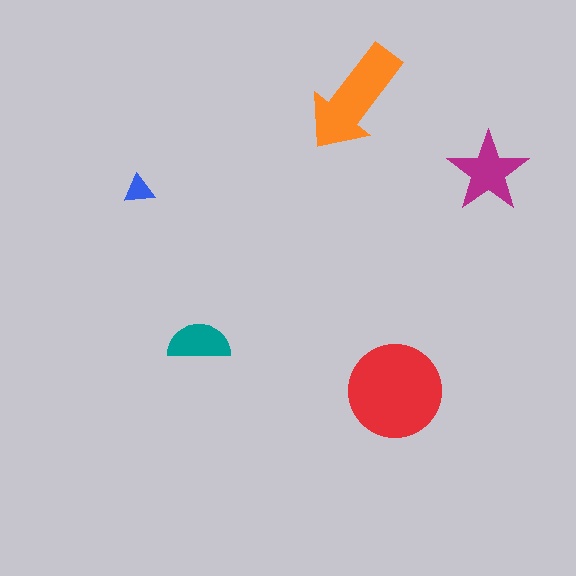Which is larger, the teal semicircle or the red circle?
The red circle.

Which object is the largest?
The red circle.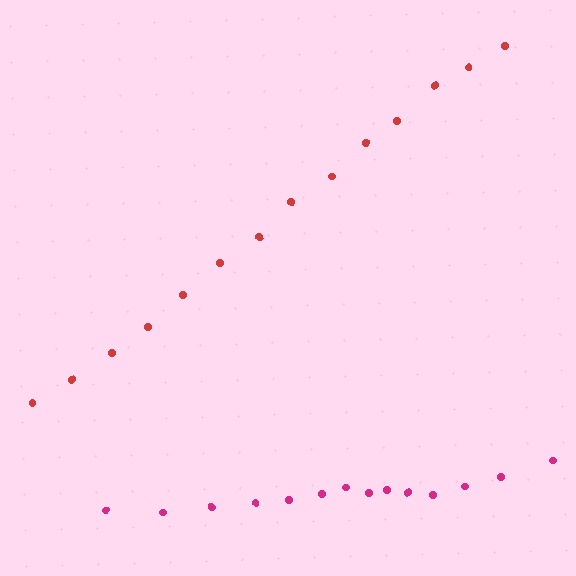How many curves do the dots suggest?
There are 2 distinct paths.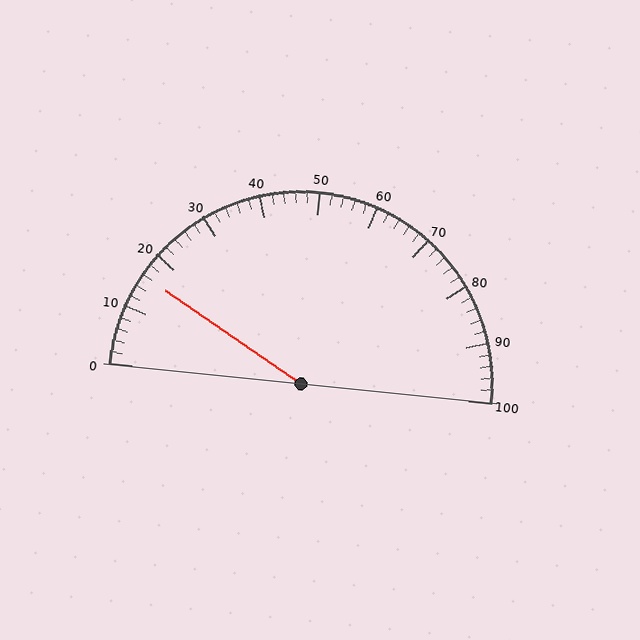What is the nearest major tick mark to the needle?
The nearest major tick mark is 20.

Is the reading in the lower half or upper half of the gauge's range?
The reading is in the lower half of the range (0 to 100).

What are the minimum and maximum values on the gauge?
The gauge ranges from 0 to 100.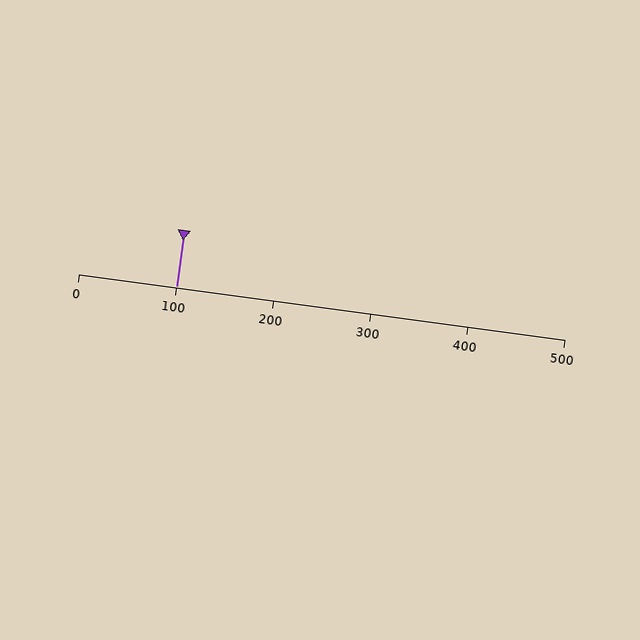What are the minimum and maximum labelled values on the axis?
The axis runs from 0 to 500.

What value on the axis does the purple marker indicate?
The marker indicates approximately 100.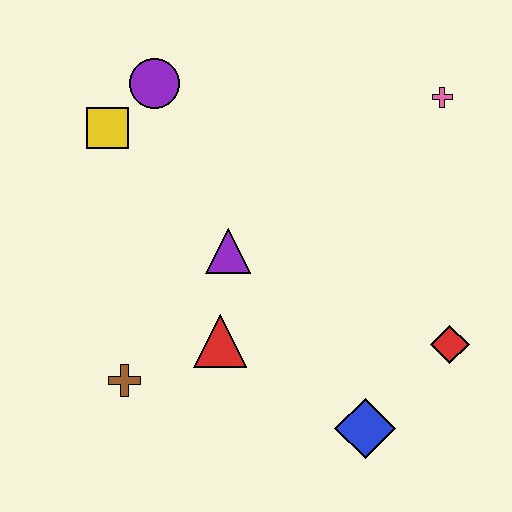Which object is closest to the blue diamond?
The red diamond is closest to the blue diamond.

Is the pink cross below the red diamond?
No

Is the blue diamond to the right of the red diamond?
No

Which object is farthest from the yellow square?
The red diamond is farthest from the yellow square.